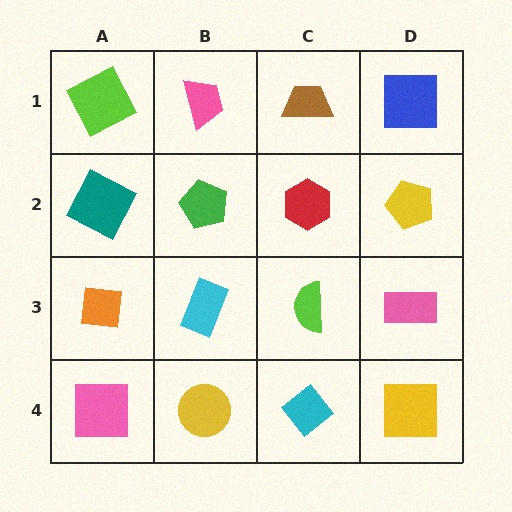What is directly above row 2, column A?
A lime square.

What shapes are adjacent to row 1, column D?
A yellow pentagon (row 2, column D), a brown trapezoid (row 1, column C).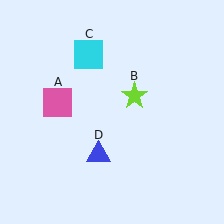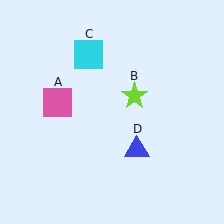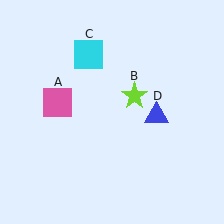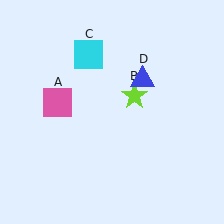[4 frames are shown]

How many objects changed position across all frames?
1 object changed position: blue triangle (object D).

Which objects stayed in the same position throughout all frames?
Pink square (object A) and lime star (object B) and cyan square (object C) remained stationary.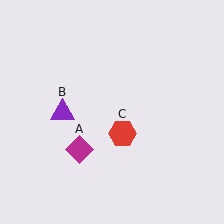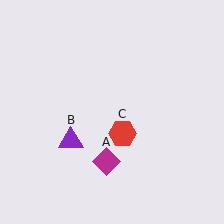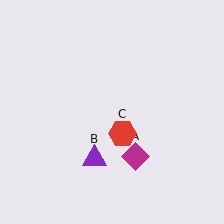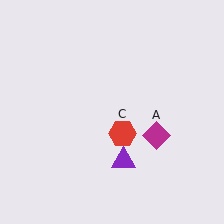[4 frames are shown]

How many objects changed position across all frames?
2 objects changed position: magenta diamond (object A), purple triangle (object B).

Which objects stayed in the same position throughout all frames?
Red hexagon (object C) remained stationary.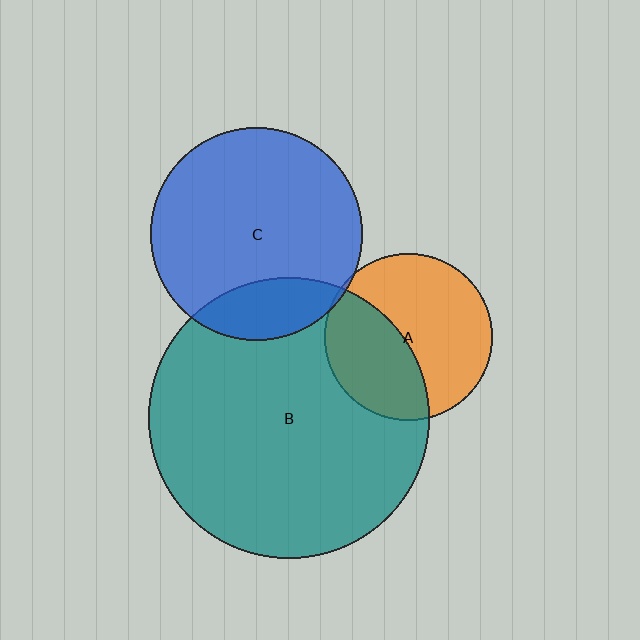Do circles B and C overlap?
Yes.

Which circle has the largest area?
Circle B (teal).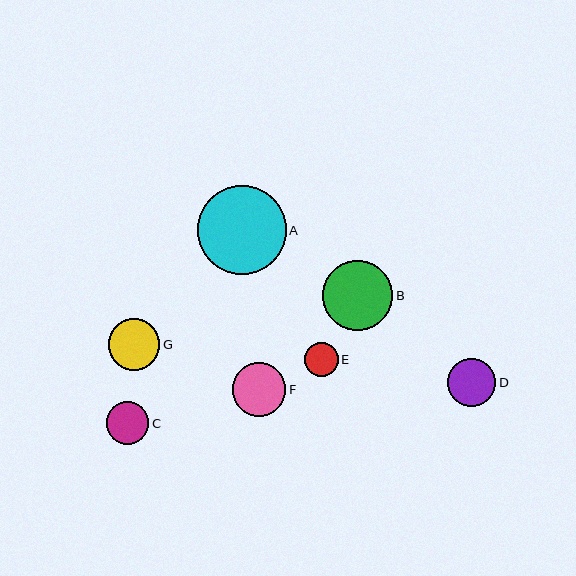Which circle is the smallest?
Circle E is the smallest with a size of approximately 34 pixels.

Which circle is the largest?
Circle A is the largest with a size of approximately 89 pixels.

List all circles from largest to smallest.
From largest to smallest: A, B, F, G, D, C, E.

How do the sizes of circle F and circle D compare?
Circle F and circle D are approximately the same size.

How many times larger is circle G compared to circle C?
Circle G is approximately 1.2 times the size of circle C.